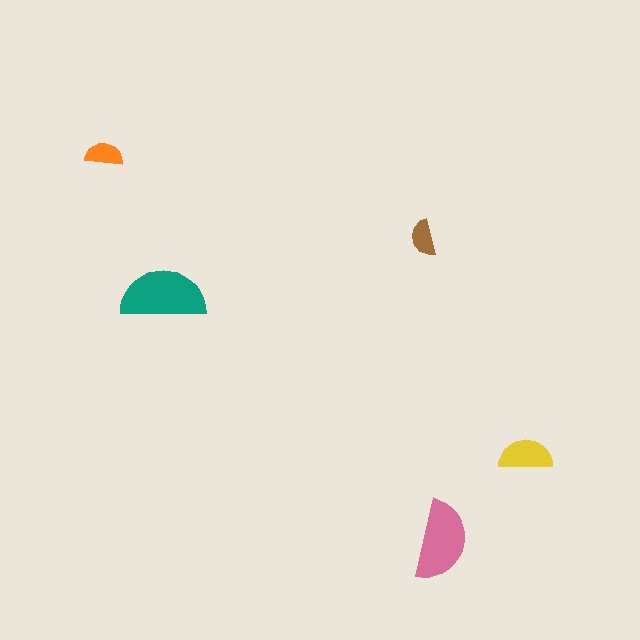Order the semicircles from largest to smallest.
the teal one, the pink one, the yellow one, the orange one, the brown one.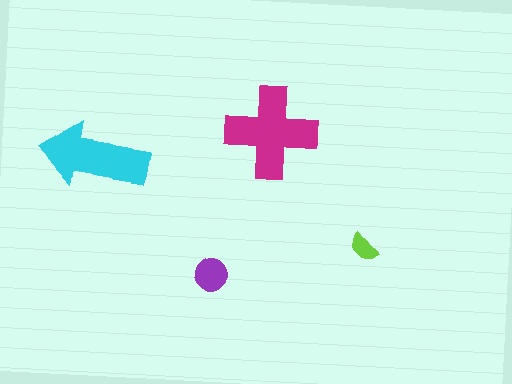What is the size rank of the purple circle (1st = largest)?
3rd.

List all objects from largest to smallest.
The magenta cross, the cyan arrow, the purple circle, the lime semicircle.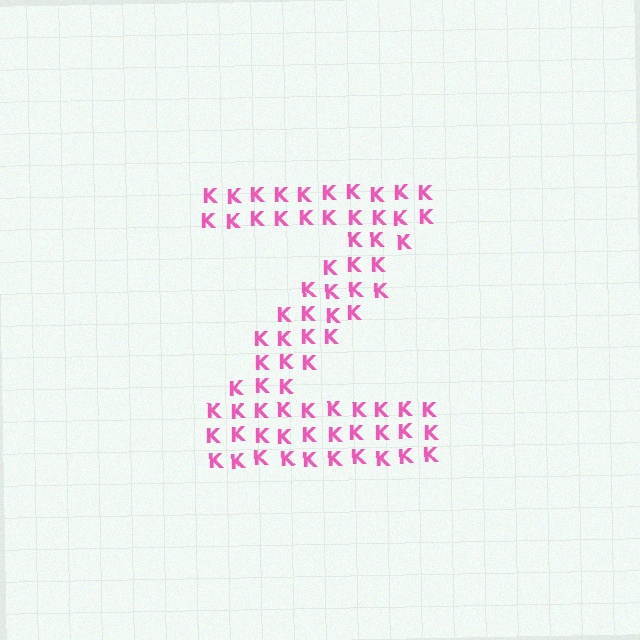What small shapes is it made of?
It is made of small letter K's.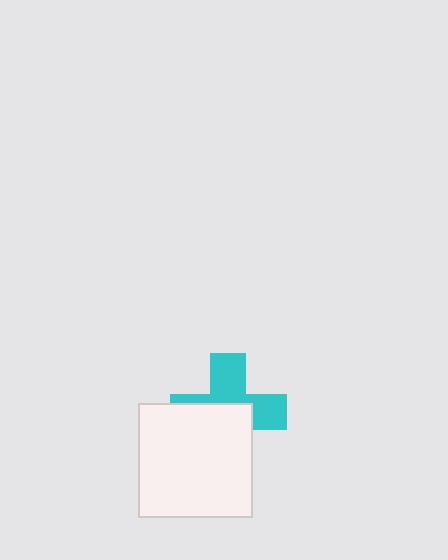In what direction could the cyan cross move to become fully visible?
The cyan cross could move toward the upper-right. That would shift it out from behind the white rectangle entirely.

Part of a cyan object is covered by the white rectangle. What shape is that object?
It is a cross.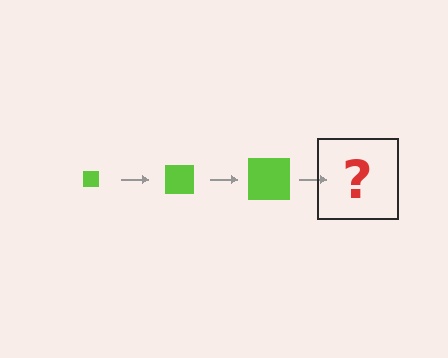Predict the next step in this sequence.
The next step is a lime square, larger than the previous one.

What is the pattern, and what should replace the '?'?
The pattern is that the square gets progressively larger each step. The '?' should be a lime square, larger than the previous one.